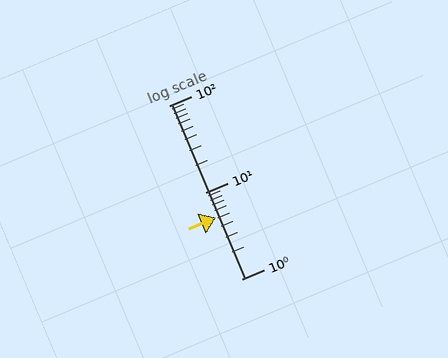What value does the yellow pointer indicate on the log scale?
The pointer indicates approximately 5.1.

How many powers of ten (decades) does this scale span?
The scale spans 2 decades, from 1 to 100.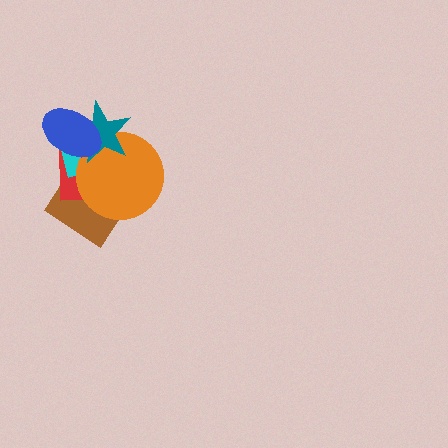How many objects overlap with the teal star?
5 objects overlap with the teal star.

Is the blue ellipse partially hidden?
No, no other shape covers it.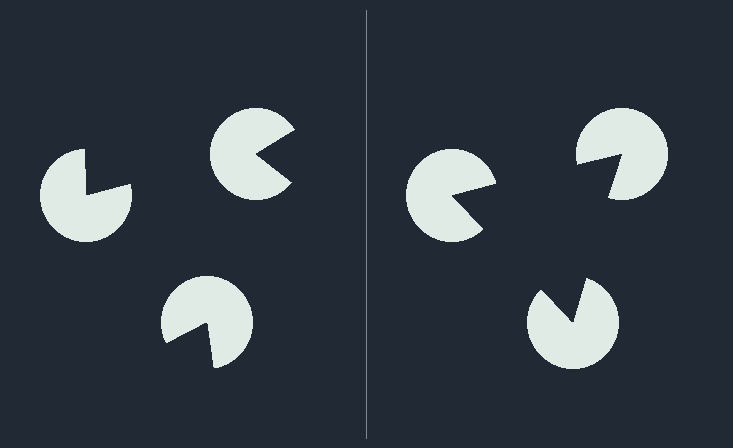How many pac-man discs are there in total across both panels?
6 — 3 on each side.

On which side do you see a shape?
An illusory triangle appears on the right side. On the left side the wedge cuts are rotated, so no coherent shape forms.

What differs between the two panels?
The pac-man discs are positioned identically on both sides; only the wedge orientations differ. On the right they align to a triangle; on the left they are misaligned.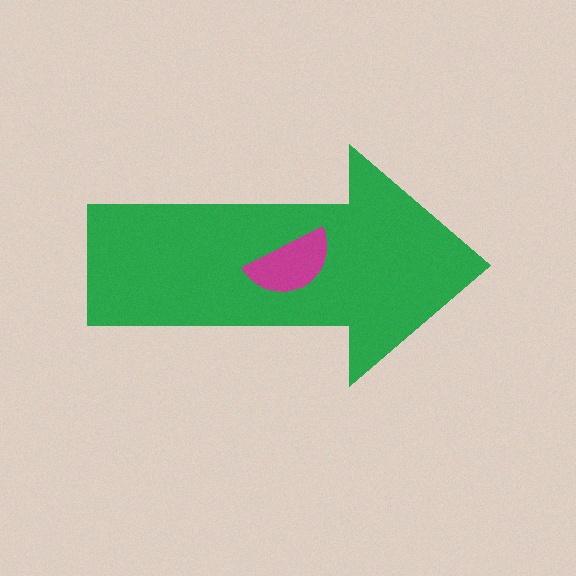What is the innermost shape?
The magenta semicircle.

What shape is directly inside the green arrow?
The magenta semicircle.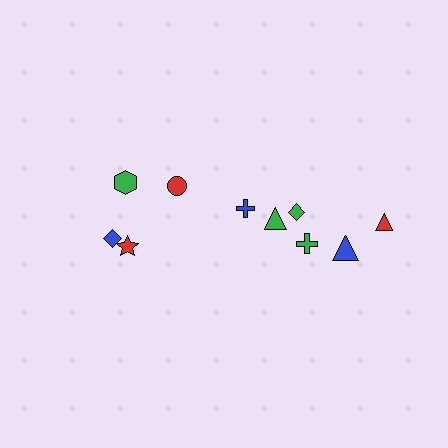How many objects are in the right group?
There are 6 objects.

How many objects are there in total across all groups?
There are 10 objects.